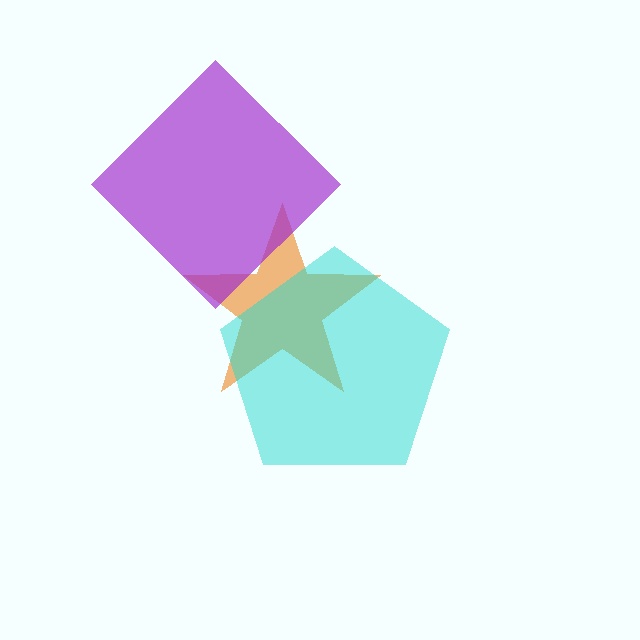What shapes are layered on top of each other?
The layered shapes are: an orange star, a purple diamond, a cyan pentagon.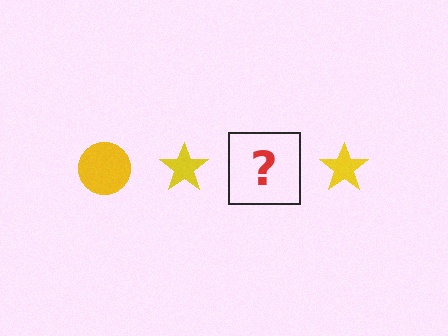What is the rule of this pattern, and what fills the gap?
The rule is that the pattern cycles through circle, star shapes in yellow. The gap should be filled with a yellow circle.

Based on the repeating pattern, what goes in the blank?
The blank should be a yellow circle.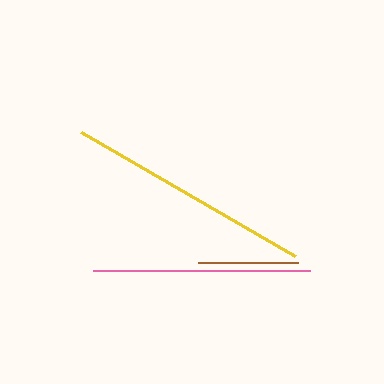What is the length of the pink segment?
The pink segment is approximately 218 pixels long.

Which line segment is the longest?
The yellow line is the longest at approximately 248 pixels.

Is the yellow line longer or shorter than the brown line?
The yellow line is longer than the brown line.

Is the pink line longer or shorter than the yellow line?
The yellow line is longer than the pink line.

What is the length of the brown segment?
The brown segment is approximately 99 pixels long.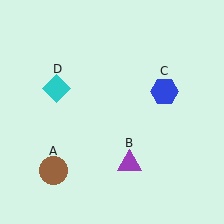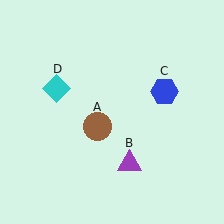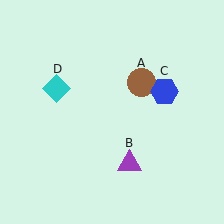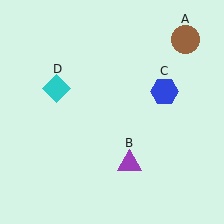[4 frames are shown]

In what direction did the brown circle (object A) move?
The brown circle (object A) moved up and to the right.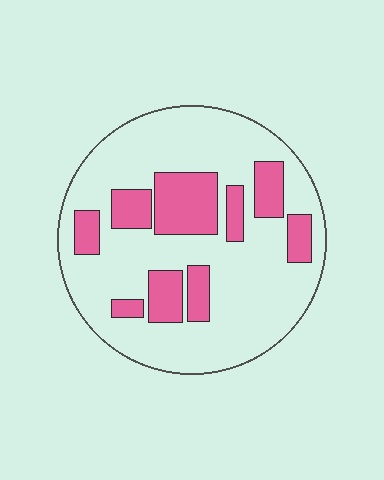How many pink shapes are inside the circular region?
9.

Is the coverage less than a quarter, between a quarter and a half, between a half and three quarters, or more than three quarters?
Between a quarter and a half.